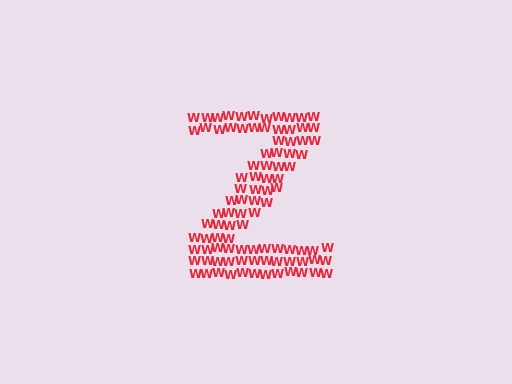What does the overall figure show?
The overall figure shows the letter Z.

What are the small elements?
The small elements are letter W's.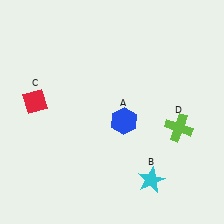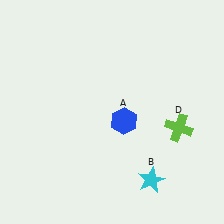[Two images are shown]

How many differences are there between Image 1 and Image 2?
There is 1 difference between the two images.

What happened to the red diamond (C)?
The red diamond (C) was removed in Image 2. It was in the top-left area of Image 1.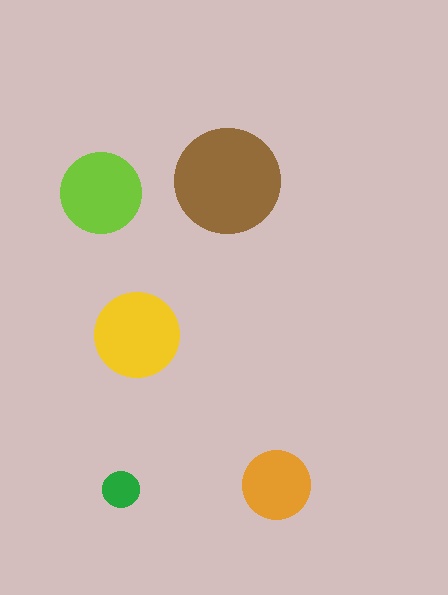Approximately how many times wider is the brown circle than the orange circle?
About 1.5 times wider.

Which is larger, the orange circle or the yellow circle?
The yellow one.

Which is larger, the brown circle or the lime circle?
The brown one.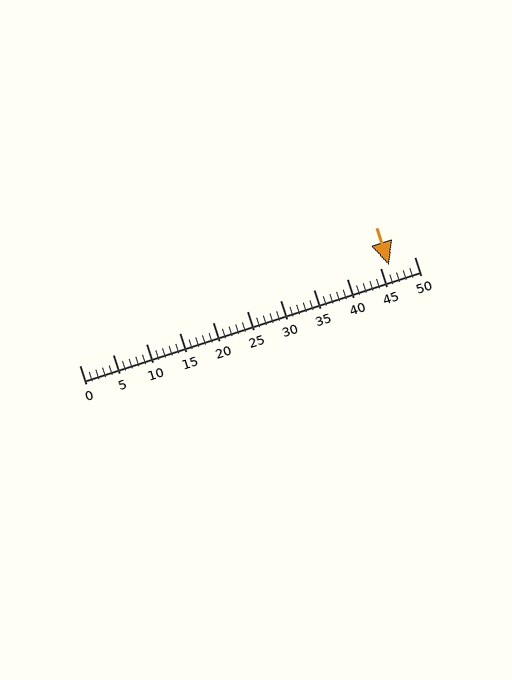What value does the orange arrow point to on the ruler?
The orange arrow points to approximately 46.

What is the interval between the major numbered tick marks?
The major tick marks are spaced 5 units apart.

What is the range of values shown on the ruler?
The ruler shows values from 0 to 50.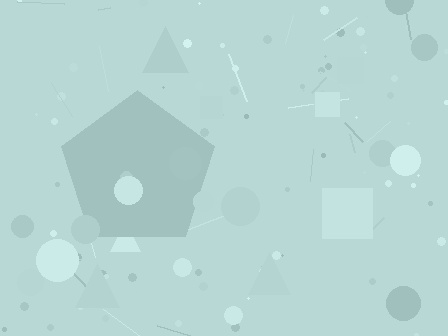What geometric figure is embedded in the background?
A pentagon is embedded in the background.